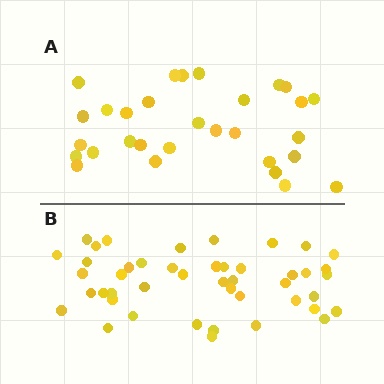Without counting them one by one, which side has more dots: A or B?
Region B (the bottom region) has more dots.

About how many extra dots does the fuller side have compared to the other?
Region B has approximately 15 more dots than region A.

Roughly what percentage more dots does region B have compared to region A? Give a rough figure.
About 50% more.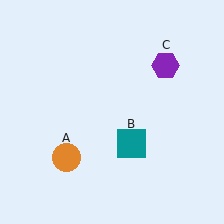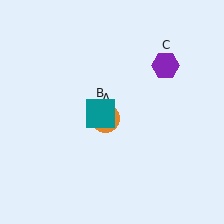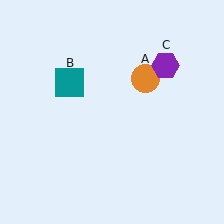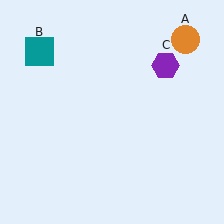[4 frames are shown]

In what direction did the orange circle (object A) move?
The orange circle (object A) moved up and to the right.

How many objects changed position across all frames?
2 objects changed position: orange circle (object A), teal square (object B).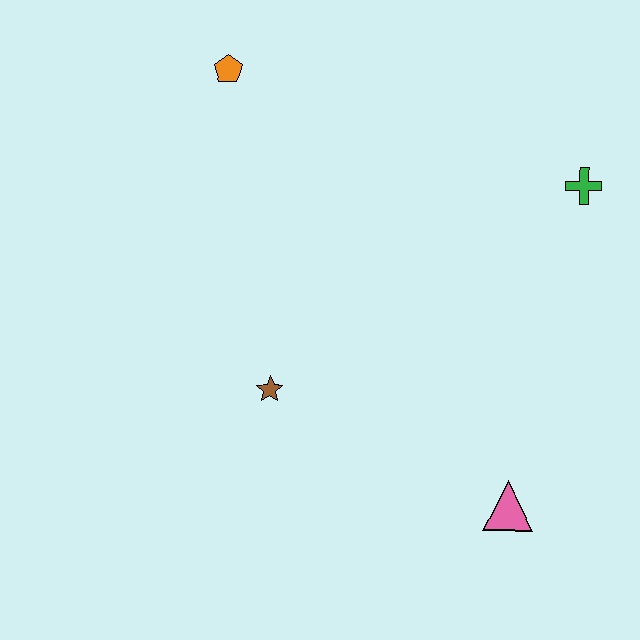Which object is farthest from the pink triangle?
The orange pentagon is farthest from the pink triangle.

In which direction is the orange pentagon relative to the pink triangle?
The orange pentagon is above the pink triangle.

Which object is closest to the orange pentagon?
The brown star is closest to the orange pentagon.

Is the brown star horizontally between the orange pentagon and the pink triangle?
Yes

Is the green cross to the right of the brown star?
Yes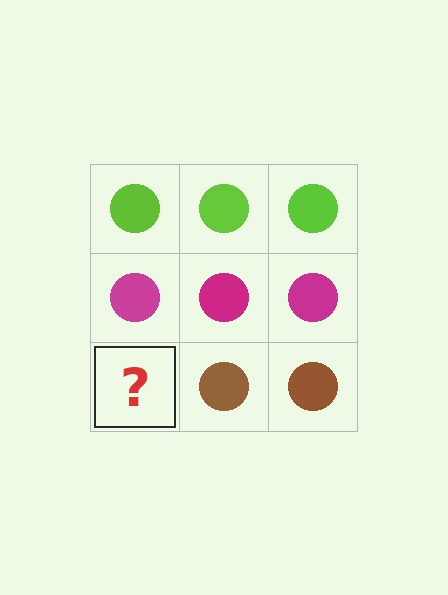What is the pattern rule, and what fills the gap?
The rule is that each row has a consistent color. The gap should be filled with a brown circle.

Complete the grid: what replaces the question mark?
The question mark should be replaced with a brown circle.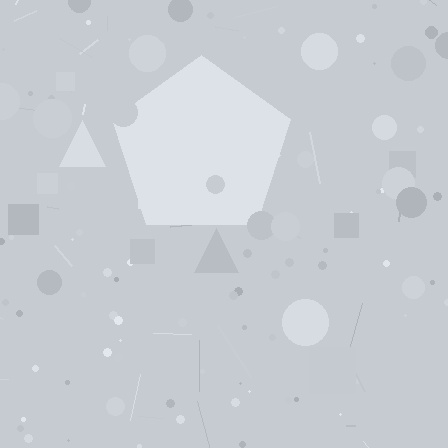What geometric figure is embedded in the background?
A pentagon is embedded in the background.